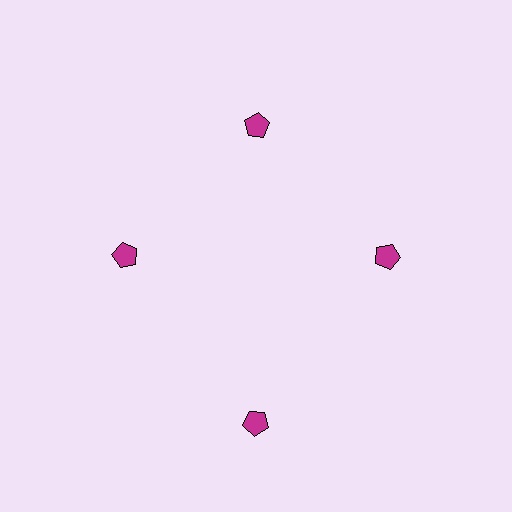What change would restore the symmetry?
The symmetry would be restored by moving it inward, back onto the ring so that all 4 pentagons sit at equal angles and equal distance from the center.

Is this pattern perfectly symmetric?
No. The 4 magenta pentagons are arranged in a ring, but one element near the 6 o'clock position is pushed outward from the center, breaking the 4-fold rotational symmetry.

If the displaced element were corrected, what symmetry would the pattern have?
It would have 4-fold rotational symmetry — the pattern would map onto itself every 90 degrees.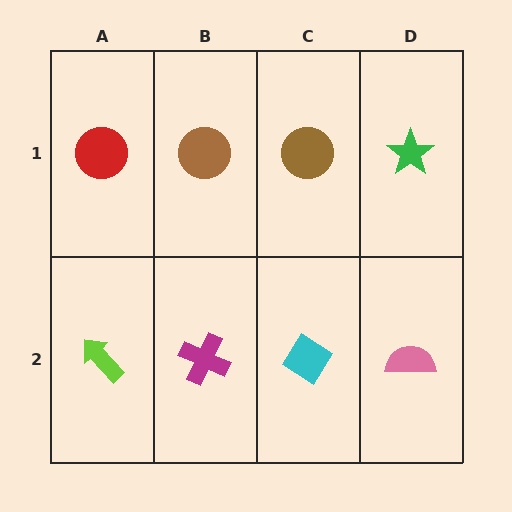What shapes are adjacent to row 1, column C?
A cyan diamond (row 2, column C), a brown circle (row 1, column B), a green star (row 1, column D).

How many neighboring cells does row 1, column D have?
2.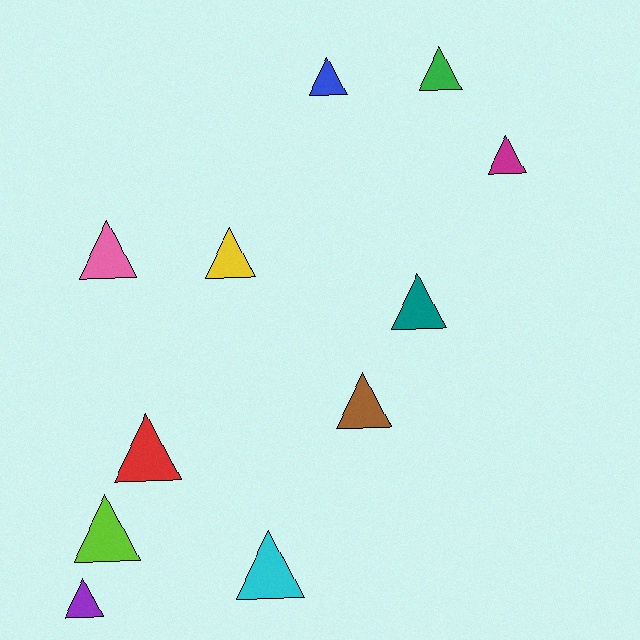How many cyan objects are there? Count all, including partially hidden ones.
There is 1 cyan object.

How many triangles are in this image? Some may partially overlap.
There are 11 triangles.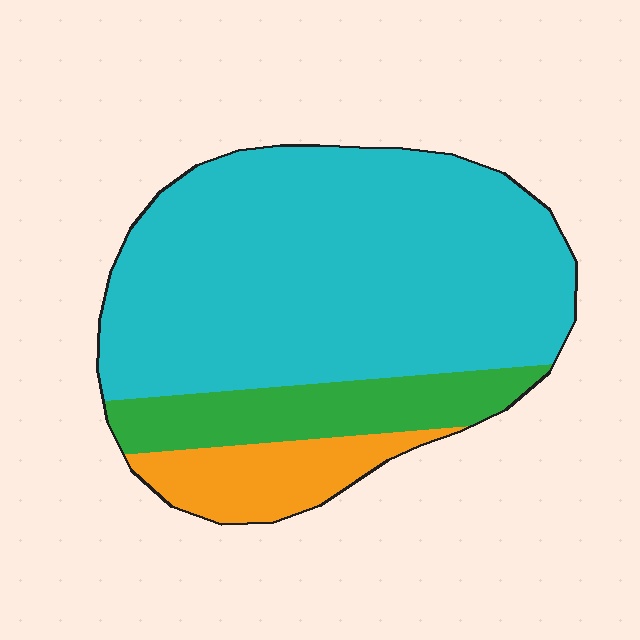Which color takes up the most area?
Cyan, at roughly 70%.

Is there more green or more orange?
Green.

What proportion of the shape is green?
Green covers 16% of the shape.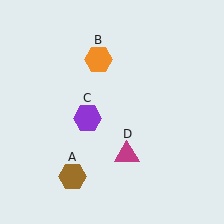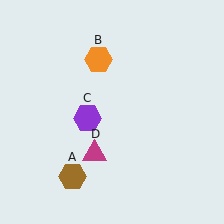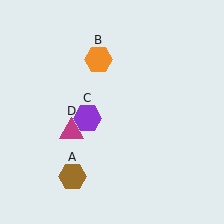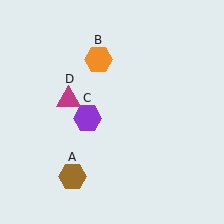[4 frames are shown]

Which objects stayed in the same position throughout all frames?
Brown hexagon (object A) and orange hexagon (object B) and purple hexagon (object C) remained stationary.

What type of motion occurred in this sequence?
The magenta triangle (object D) rotated clockwise around the center of the scene.